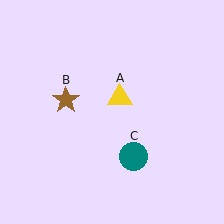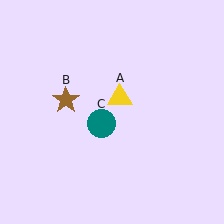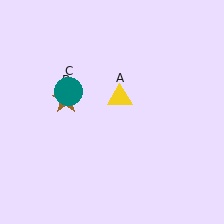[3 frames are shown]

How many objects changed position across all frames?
1 object changed position: teal circle (object C).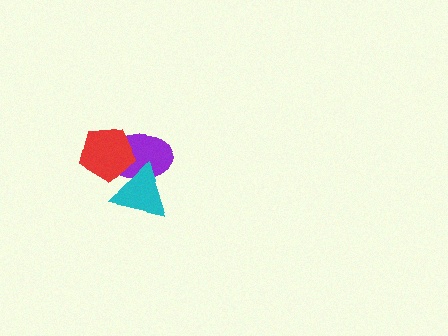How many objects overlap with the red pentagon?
2 objects overlap with the red pentagon.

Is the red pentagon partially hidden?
No, no other shape covers it.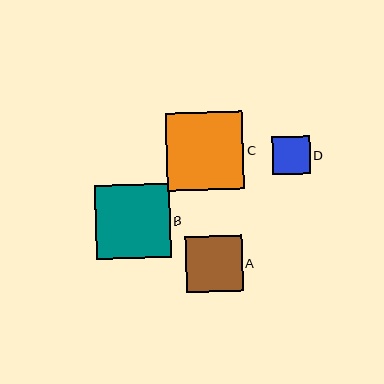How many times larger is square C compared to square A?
Square C is approximately 1.4 times the size of square A.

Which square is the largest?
Square C is the largest with a size of approximately 78 pixels.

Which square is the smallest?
Square D is the smallest with a size of approximately 38 pixels.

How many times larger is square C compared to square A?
Square C is approximately 1.4 times the size of square A.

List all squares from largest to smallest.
From largest to smallest: C, B, A, D.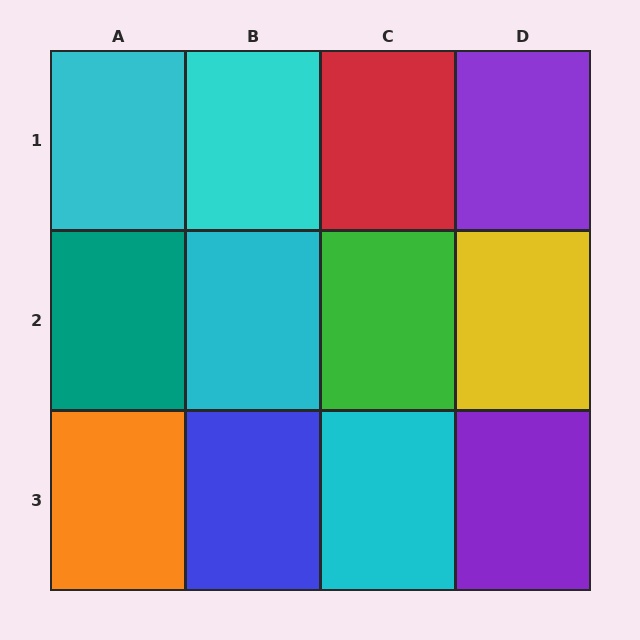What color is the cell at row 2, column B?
Cyan.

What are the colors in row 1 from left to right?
Cyan, cyan, red, purple.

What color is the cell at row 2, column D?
Yellow.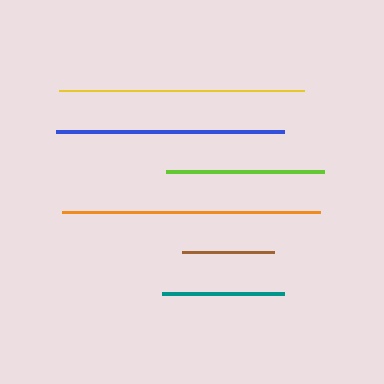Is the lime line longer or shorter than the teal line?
The lime line is longer than the teal line.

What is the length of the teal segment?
The teal segment is approximately 122 pixels long.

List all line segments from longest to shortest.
From longest to shortest: orange, yellow, blue, lime, teal, brown.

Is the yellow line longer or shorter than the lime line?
The yellow line is longer than the lime line.